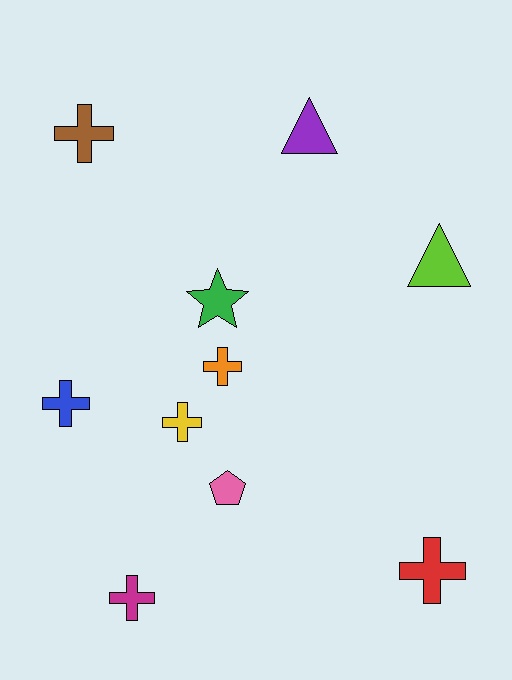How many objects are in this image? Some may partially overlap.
There are 10 objects.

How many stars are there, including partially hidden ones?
There is 1 star.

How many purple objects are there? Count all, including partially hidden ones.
There is 1 purple object.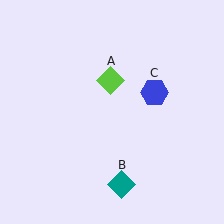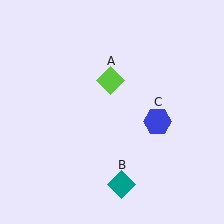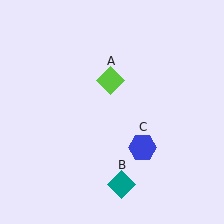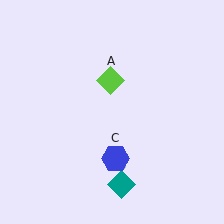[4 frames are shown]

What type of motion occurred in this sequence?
The blue hexagon (object C) rotated clockwise around the center of the scene.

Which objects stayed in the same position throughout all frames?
Lime diamond (object A) and teal diamond (object B) remained stationary.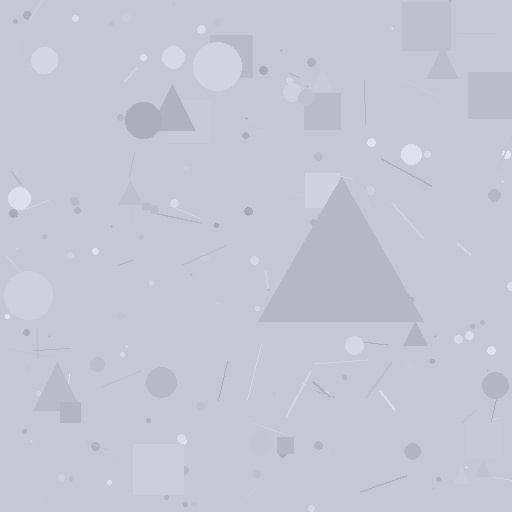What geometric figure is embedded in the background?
A triangle is embedded in the background.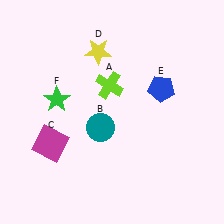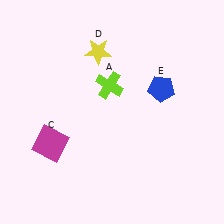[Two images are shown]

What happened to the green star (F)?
The green star (F) was removed in Image 2. It was in the top-left area of Image 1.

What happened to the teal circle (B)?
The teal circle (B) was removed in Image 2. It was in the bottom-left area of Image 1.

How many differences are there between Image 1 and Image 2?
There are 2 differences between the two images.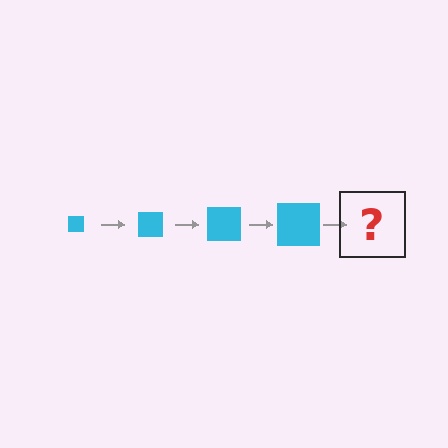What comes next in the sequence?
The next element should be a cyan square, larger than the previous one.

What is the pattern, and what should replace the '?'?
The pattern is that the square gets progressively larger each step. The '?' should be a cyan square, larger than the previous one.